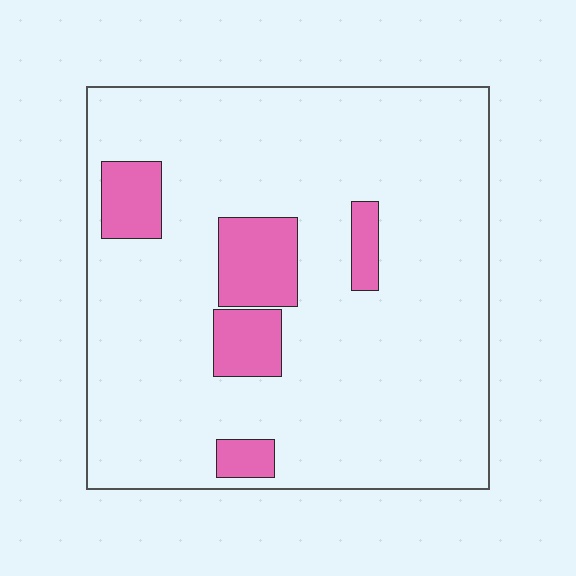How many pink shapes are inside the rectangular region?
5.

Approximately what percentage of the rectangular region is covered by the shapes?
Approximately 15%.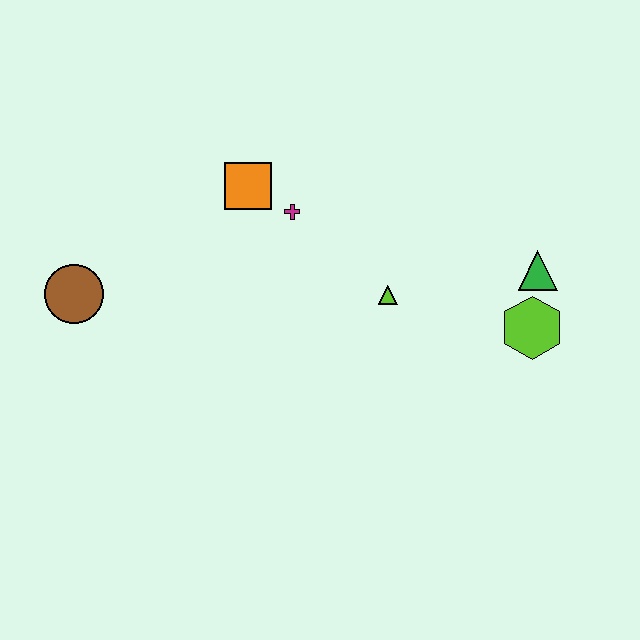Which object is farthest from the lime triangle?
The brown circle is farthest from the lime triangle.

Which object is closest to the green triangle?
The lime hexagon is closest to the green triangle.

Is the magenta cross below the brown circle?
No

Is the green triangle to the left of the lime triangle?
No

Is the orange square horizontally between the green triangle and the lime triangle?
No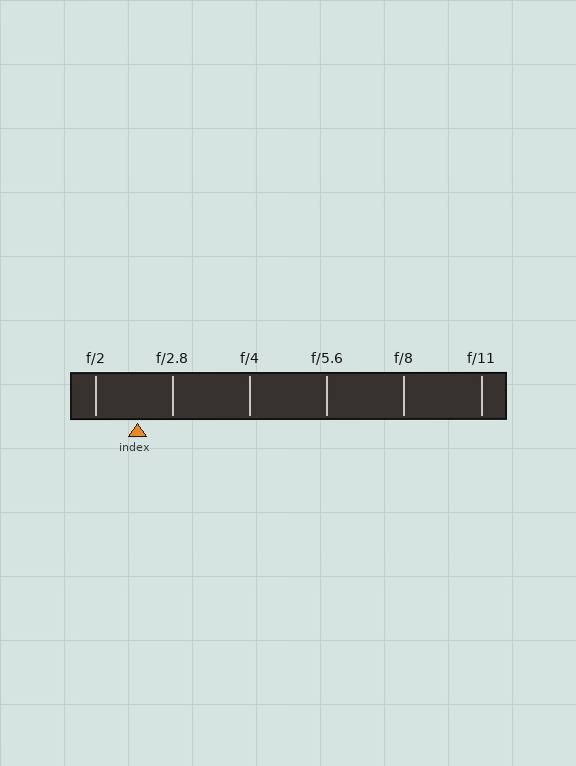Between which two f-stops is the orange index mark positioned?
The index mark is between f/2 and f/2.8.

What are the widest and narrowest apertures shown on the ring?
The widest aperture shown is f/2 and the narrowest is f/11.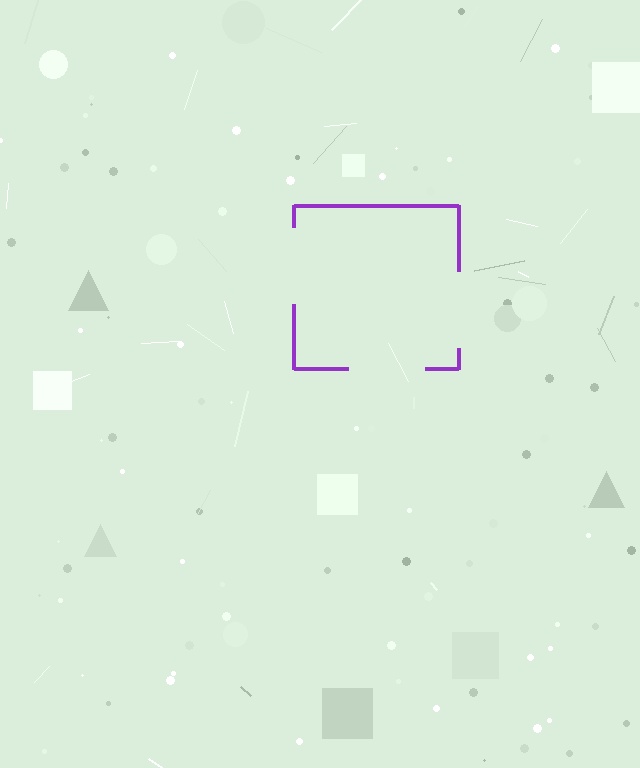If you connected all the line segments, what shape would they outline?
They would outline a square.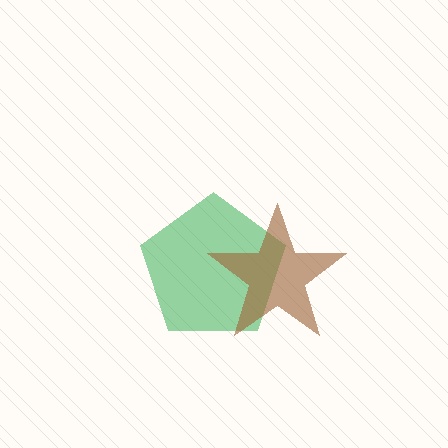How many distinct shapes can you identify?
There are 2 distinct shapes: a green pentagon, a brown star.